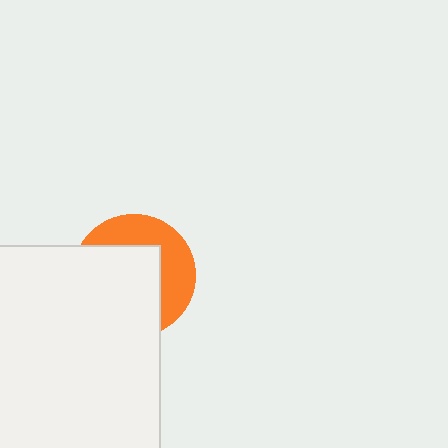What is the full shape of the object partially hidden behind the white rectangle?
The partially hidden object is an orange circle.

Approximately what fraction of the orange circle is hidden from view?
Roughly 61% of the orange circle is hidden behind the white rectangle.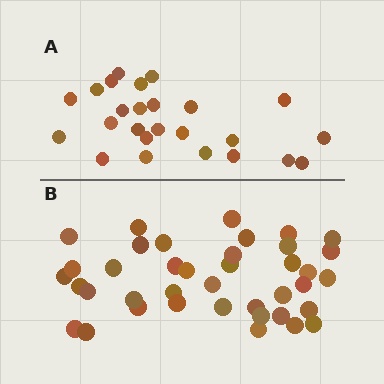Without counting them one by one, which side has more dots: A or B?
Region B (the bottom region) has more dots.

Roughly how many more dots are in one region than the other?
Region B has approximately 15 more dots than region A.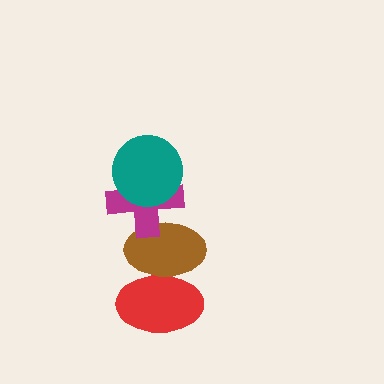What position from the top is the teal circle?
The teal circle is 1st from the top.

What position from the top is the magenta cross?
The magenta cross is 2nd from the top.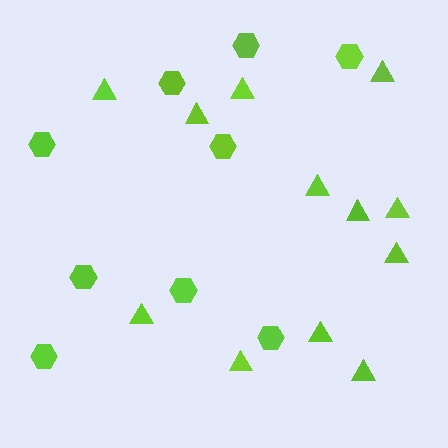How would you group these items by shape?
There are 2 groups: one group of triangles (12) and one group of hexagons (9).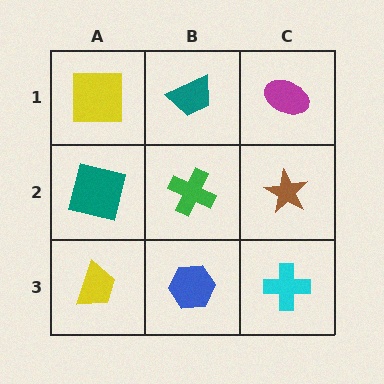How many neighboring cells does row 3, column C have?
2.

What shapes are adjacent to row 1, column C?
A brown star (row 2, column C), a teal trapezoid (row 1, column B).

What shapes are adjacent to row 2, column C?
A magenta ellipse (row 1, column C), a cyan cross (row 3, column C), a green cross (row 2, column B).